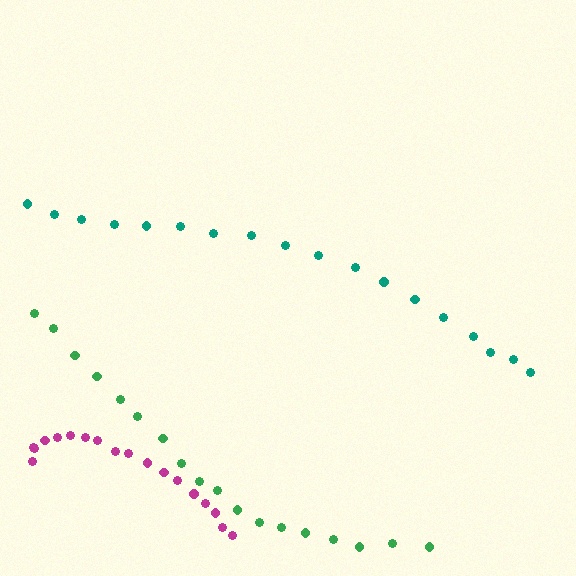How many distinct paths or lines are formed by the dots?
There are 3 distinct paths.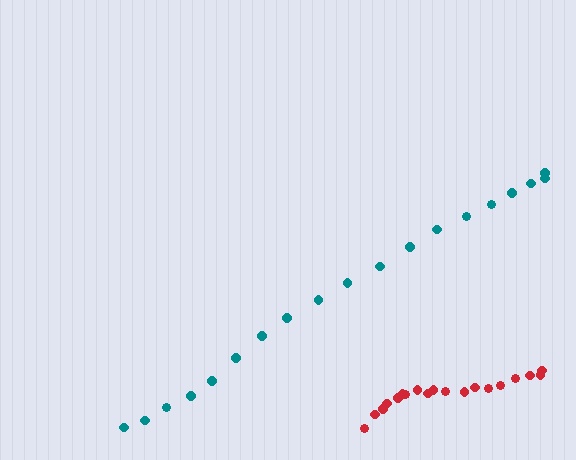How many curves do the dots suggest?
There are 2 distinct paths.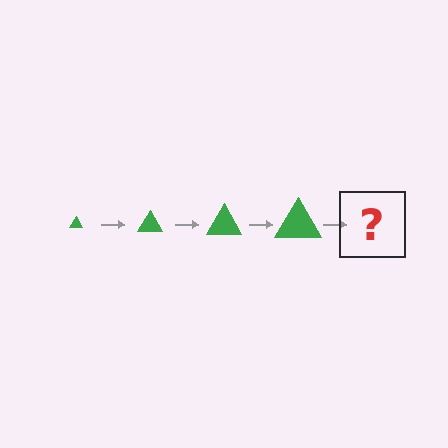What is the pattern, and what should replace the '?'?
The pattern is that the triangle gets progressively larger each step. The '?' should be a green triangle, larger than the previous one.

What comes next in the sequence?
The next element should be a green triangle, larger than the previous one.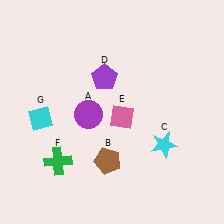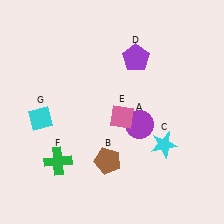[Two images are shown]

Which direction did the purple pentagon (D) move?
The purple pentagon (D) moved right.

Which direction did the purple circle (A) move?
The purple circle (A) moved right.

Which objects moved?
The objects that moved are: the purple circle (A), the purple pentagon (D).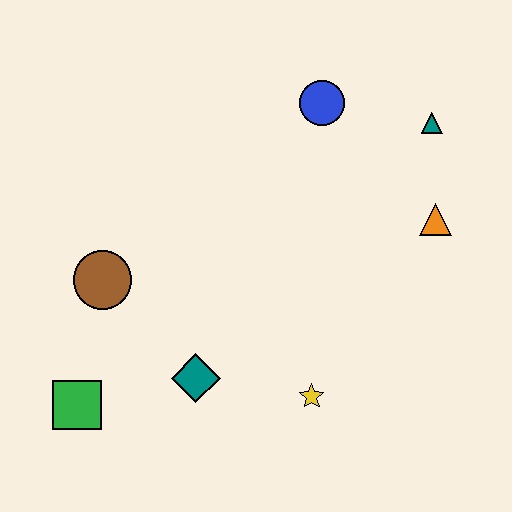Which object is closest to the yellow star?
The teal diamond is closest to the yellow star.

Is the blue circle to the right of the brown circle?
Yes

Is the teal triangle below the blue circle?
Yes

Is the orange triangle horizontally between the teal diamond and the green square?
No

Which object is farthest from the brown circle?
The teal triangle is farthest from the brown circle.